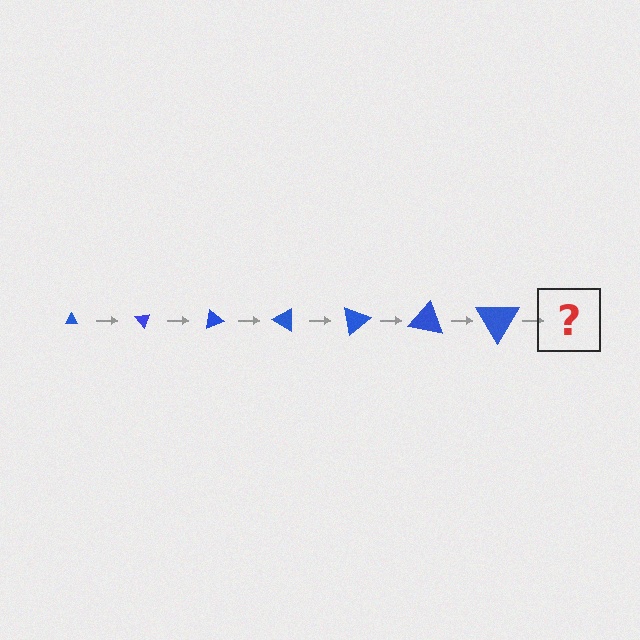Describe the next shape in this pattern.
It should be a triangle, larger than the previous one and rotated 350 degrees from the start.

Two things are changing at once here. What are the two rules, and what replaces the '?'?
The two rules are that the triangle grows larger each step and it rotates 50 degrees each step. The '?' should be a triangle, larger than the previous one and rotated 350 degrees from the start.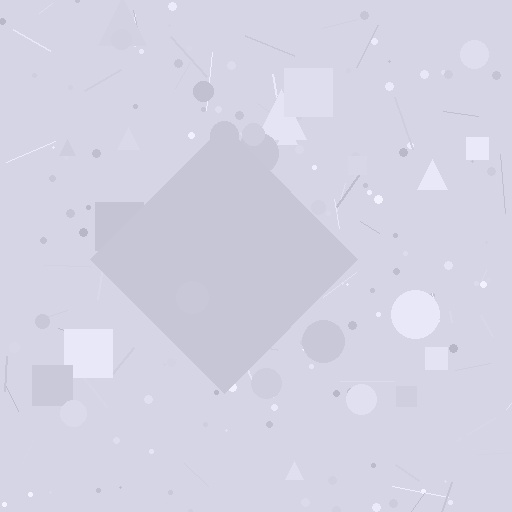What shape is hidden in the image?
A diamond is hidden in the image.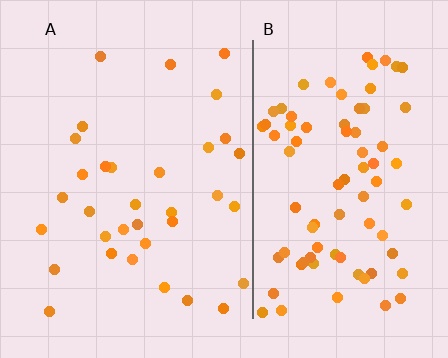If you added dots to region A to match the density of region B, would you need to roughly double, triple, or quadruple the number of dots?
Approximately triple.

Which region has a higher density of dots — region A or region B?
B (the right).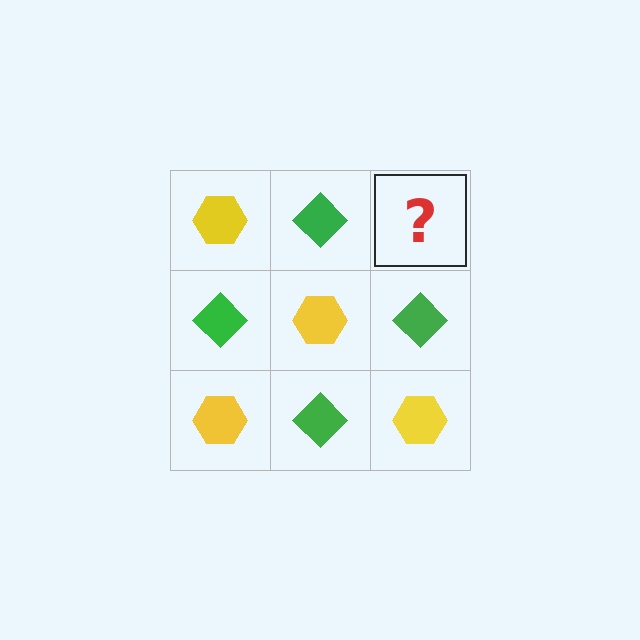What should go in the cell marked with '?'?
The missing cell should contain a yellow hexagon.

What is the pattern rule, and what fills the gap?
The rule is that it alternates yellow hexagon and green diamond in a checkerboard pattern. The gap should be filled with a yellow hexagon.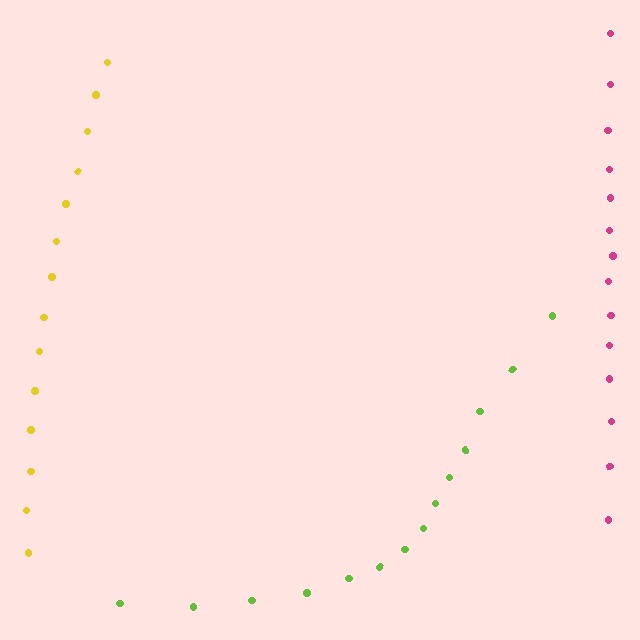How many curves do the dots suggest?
There are 3 distinct paths.